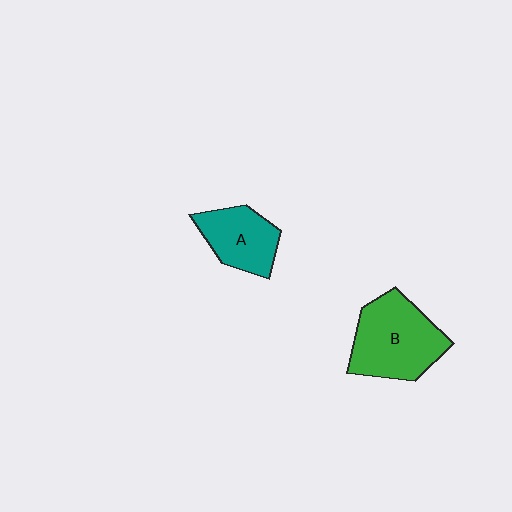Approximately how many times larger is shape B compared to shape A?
Approximately 1.5 times.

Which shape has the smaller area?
Shape A (teal).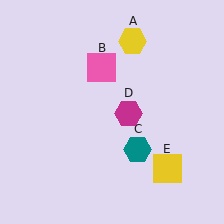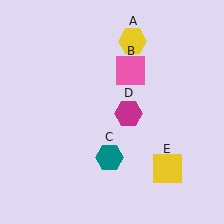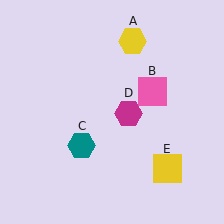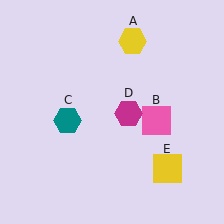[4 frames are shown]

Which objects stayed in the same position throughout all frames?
Yellow hexagon (object A) and magenta hexagon (object D) and yellow square (object E) remained stationary.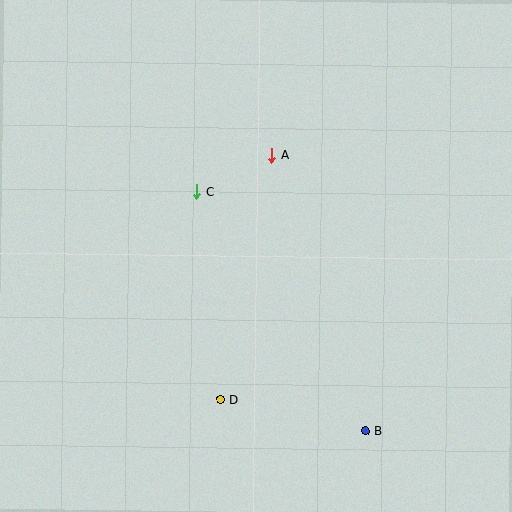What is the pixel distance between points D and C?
The distance between D and C is 209 pixels.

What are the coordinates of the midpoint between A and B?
The midpoint between A and B is at (319, 293).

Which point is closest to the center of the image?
Point C at (197, 192) is closest to the center.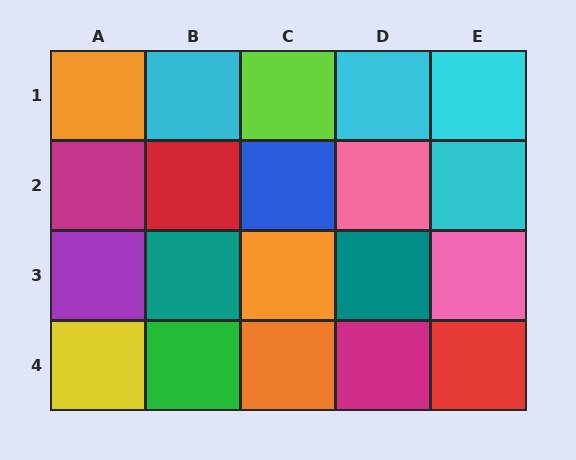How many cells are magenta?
2 cells are magenta.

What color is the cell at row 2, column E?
Cyan.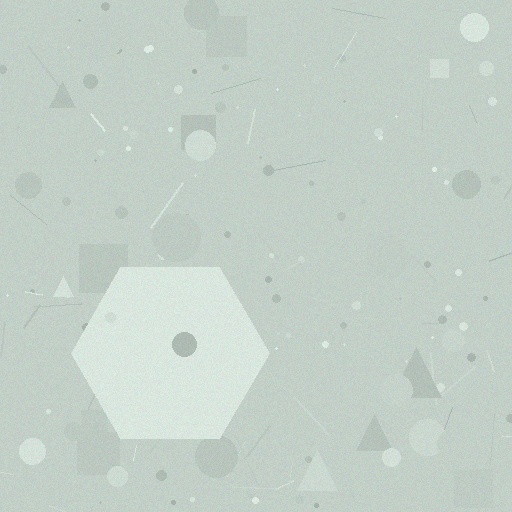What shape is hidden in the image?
A hexagon is hidden in the image.